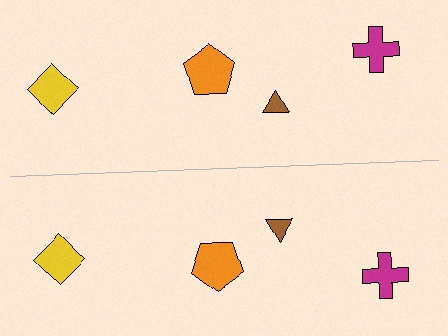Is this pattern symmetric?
Yes, this pattern has bilateral (reflection) symmetry.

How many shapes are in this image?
There are 8 shapes in this image.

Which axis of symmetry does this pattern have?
The pattern has a horizontal axis of symmetry running through the center of the image.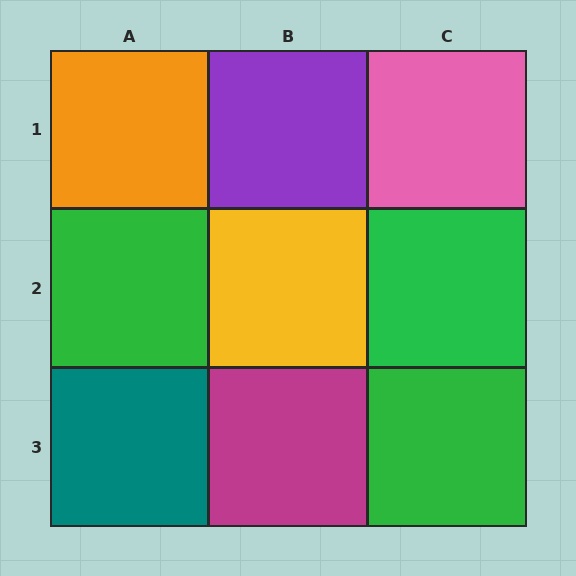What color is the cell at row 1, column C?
Pink.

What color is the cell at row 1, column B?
Purple.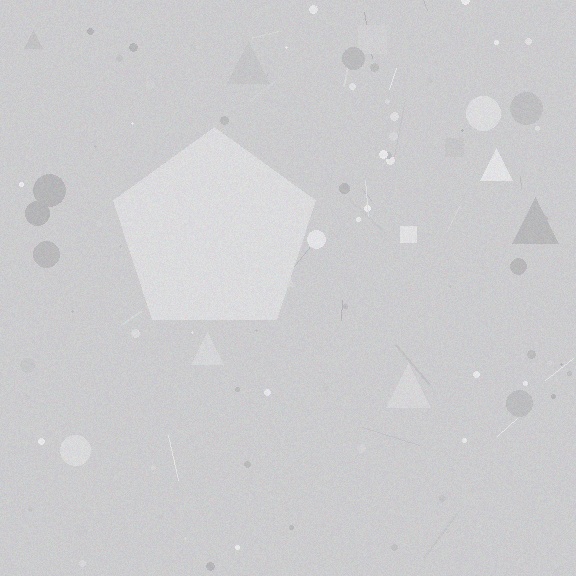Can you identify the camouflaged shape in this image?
The camouflaged shape is a pentagon.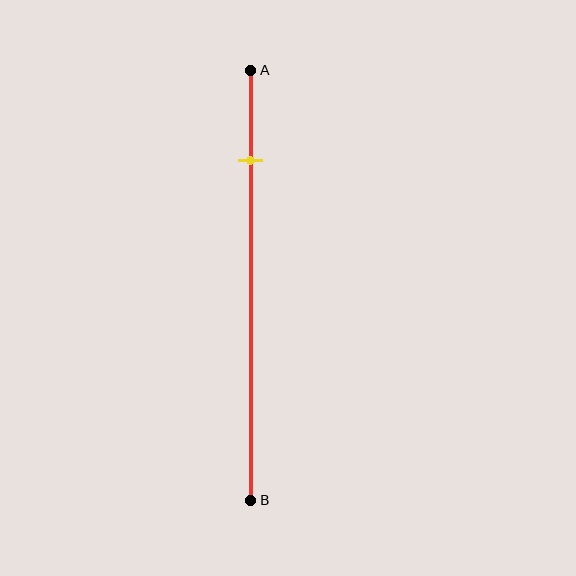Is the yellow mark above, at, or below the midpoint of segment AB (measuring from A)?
The yellow mark is above the midpoint of segment AB.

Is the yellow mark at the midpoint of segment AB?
No, the mark is at about 20% from A, not at the 50% midpoint.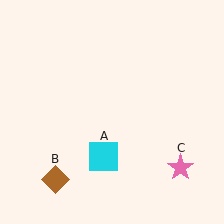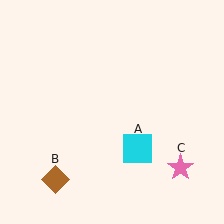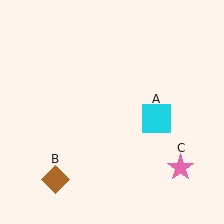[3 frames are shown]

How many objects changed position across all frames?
1 object changed position: cyan square (object A).